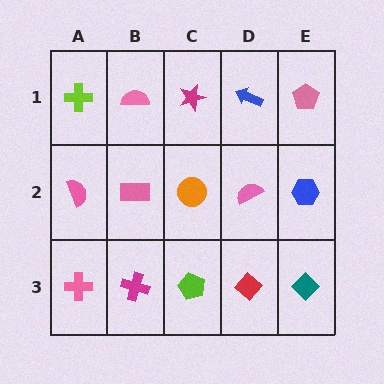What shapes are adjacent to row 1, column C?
An orange circle (row 2, column C), a pink semicircle (row 1, column B), a blue arrow (row 1, column D).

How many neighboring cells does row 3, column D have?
3.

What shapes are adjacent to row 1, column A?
A pink semicircle (row 2, column A), a pink semicircle (row 1, column B).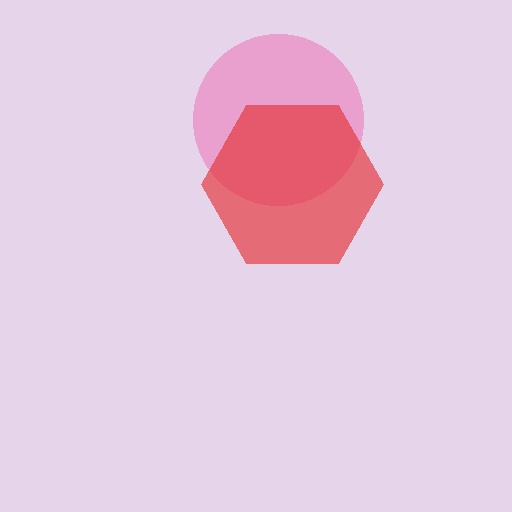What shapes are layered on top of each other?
The layered shapes are: a pink circle, a red hexagon.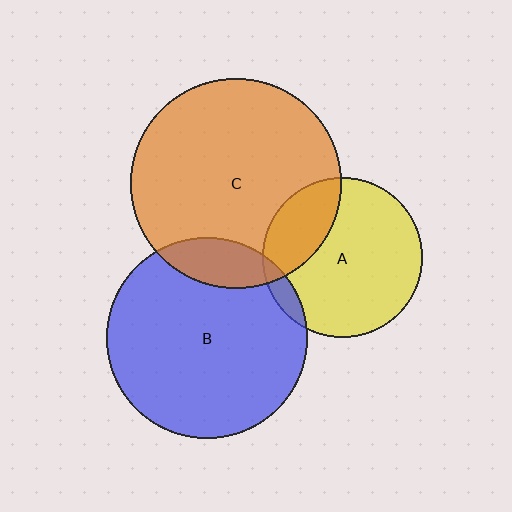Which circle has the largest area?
Circle C (orange).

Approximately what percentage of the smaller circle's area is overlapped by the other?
Approximately 25%.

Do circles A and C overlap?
Yes.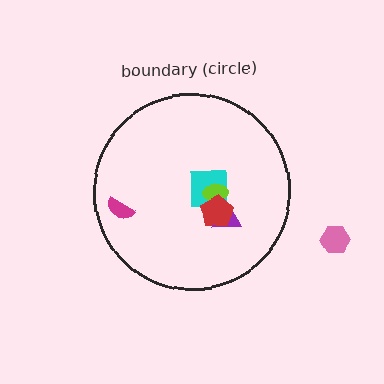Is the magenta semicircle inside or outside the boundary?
Inside.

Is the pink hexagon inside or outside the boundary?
Outside.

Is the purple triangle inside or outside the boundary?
Inside.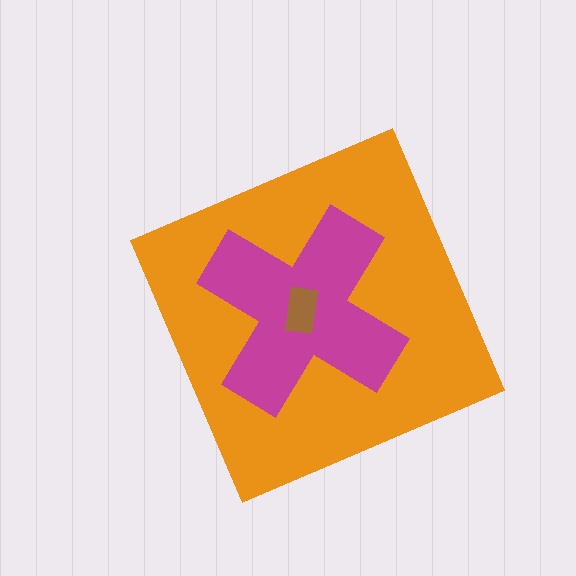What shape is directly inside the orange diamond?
The magenta cross.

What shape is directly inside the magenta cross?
The brown rectangle.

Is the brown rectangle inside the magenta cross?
Yes.